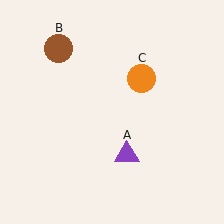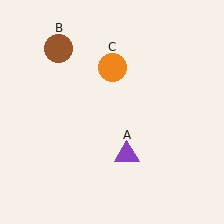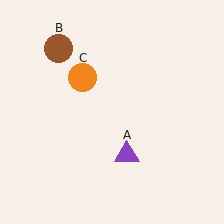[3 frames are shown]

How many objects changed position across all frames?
1 object changed position: orange circle (object C).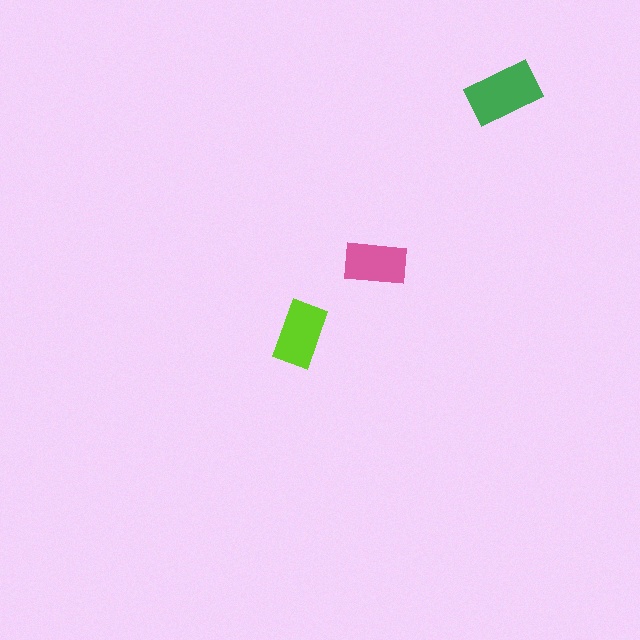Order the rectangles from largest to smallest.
the green one, the lime one, the pink one.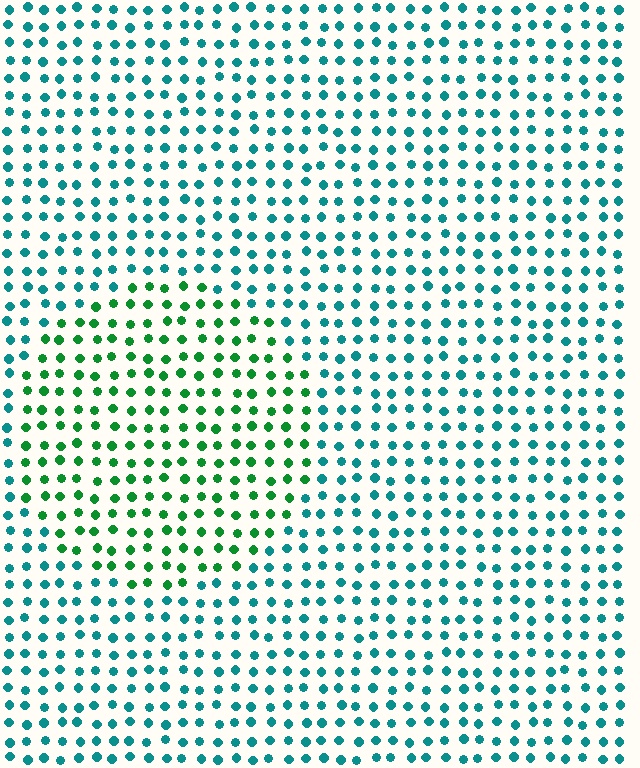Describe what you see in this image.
The image is filled with small teal elements in a uniform arrangement. A circle-shaped region is visible where the elements are tinted to a slightly different hue, forming a subtle color boundary.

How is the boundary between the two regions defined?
The boundary is defined purely by a slight shift in hue (about 44 degrees). Spacing, size, and orientation are identical on both sides.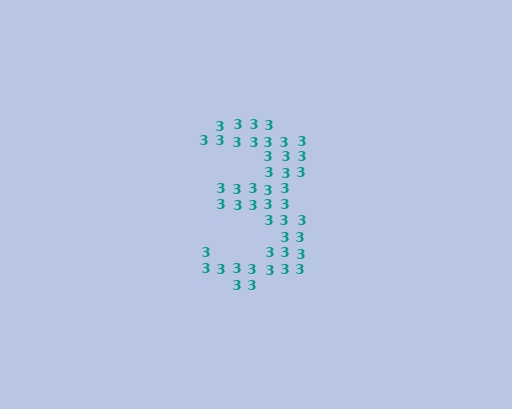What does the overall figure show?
The overall figure shows the digit 3.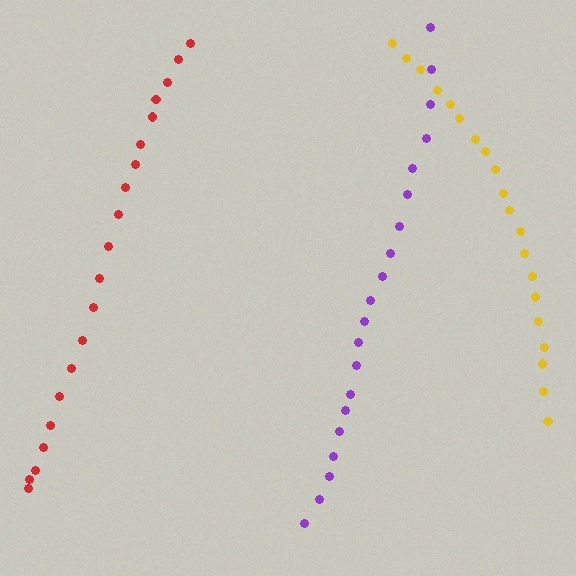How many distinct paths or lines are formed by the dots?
There are 3 distinct paths.